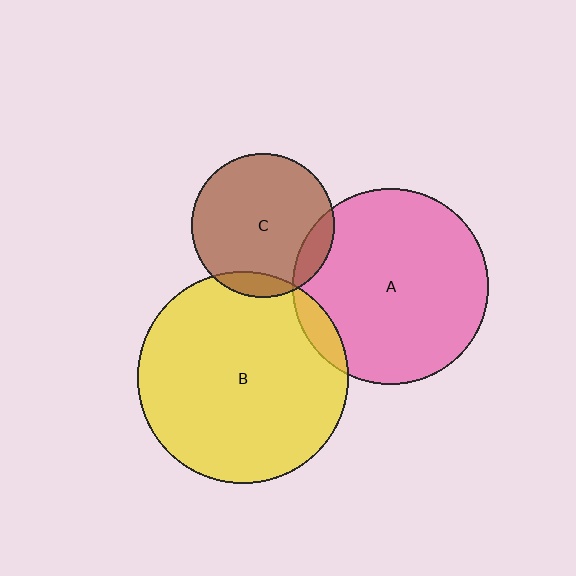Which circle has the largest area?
Circle B (yellow).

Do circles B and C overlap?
Yes.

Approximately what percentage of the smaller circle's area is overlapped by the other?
Approximately 10%.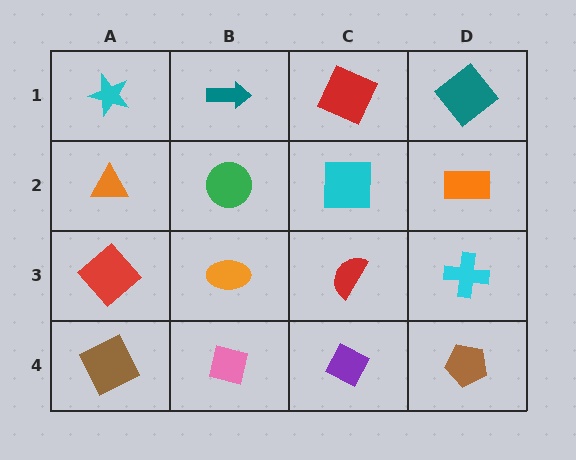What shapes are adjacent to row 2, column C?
A red square (row 1, column C), a red semicircle (row 3, column C), a green circle (row 2, column B), an orange rectangle (row 2, column D).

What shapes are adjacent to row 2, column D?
A teal diamond (row 1, column D), a cyan cross (row 3, column D), a cyan square (row 2, column C).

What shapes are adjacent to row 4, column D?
A cyan cross (row 3, column D), a purple diamond (row 4, column C).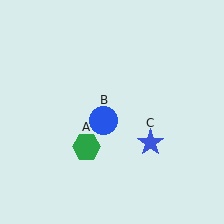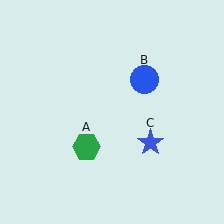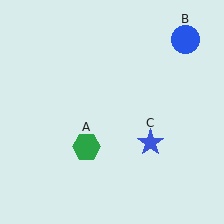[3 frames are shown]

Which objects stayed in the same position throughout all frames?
Green hexagon (object A) and blue star (object C) remained stationary.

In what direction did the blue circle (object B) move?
The blue circle (object B) moved up and to the right.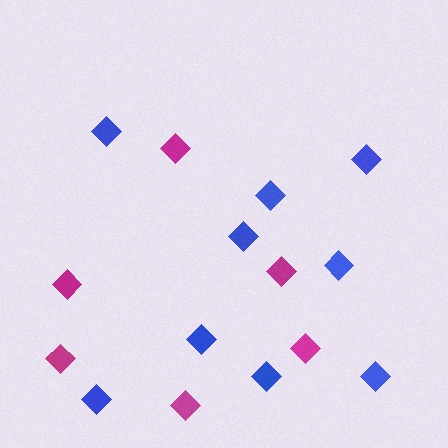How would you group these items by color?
There are 2 groups: one group of magenta diamonds (6) and one group of blue diamonds (9).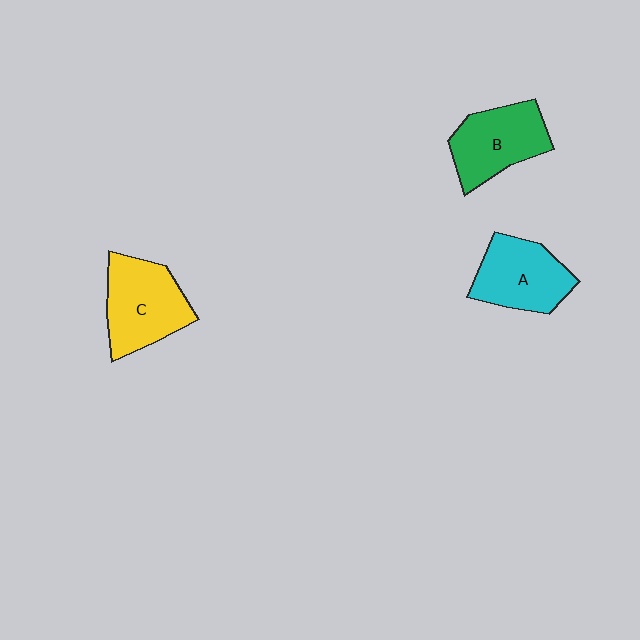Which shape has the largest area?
Shape C (yellow).